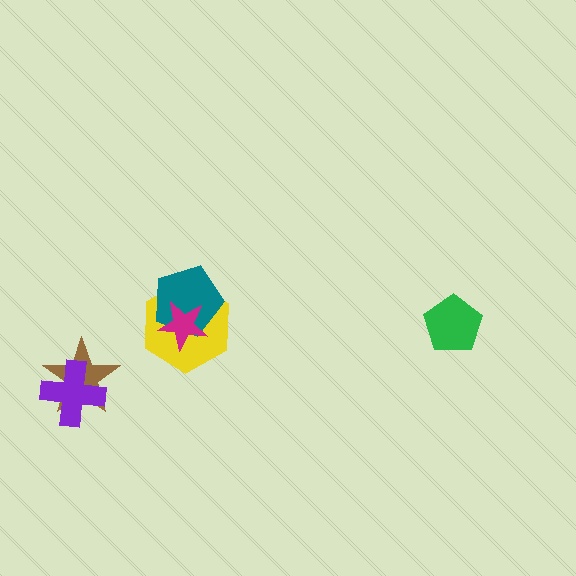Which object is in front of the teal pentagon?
The magenta star is in front of the teal pentagon.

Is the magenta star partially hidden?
No, no other shape covers it.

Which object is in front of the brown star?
The purple cross is in front of the brown star.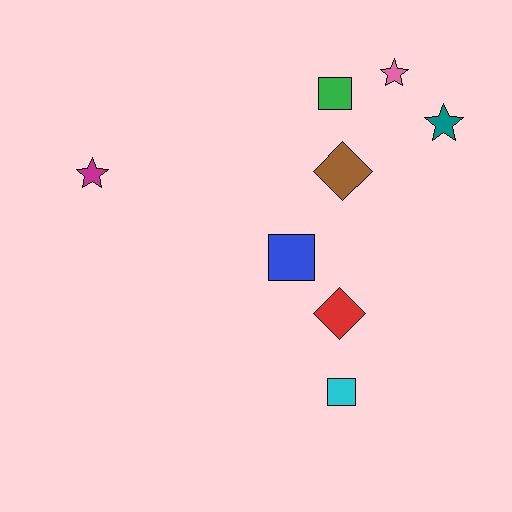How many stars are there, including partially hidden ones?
There are 3 stars.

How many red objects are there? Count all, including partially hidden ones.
There is 1 red object.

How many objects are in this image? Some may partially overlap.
There are 8 objects.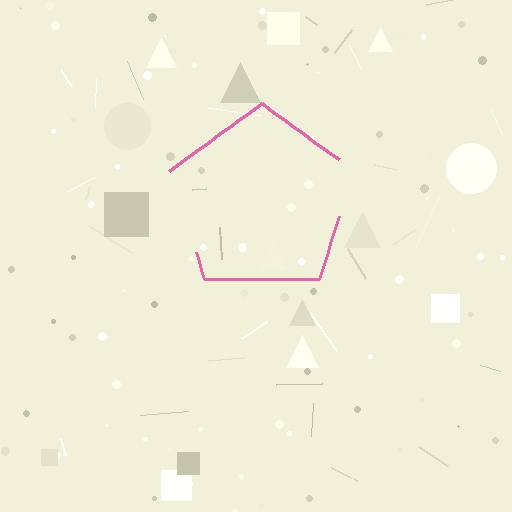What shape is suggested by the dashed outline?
The dashed outline suggests a pentagon.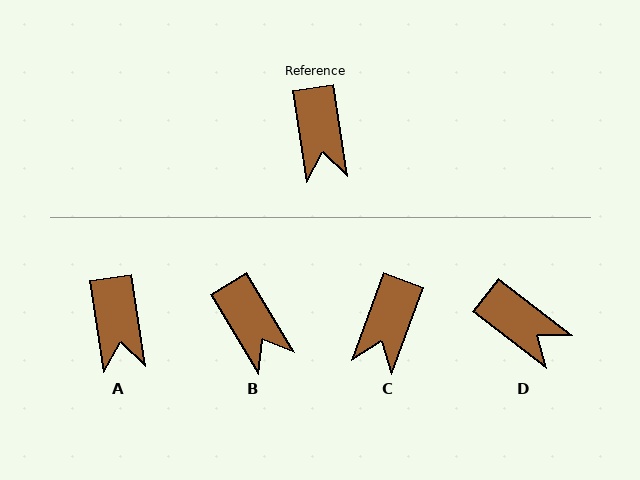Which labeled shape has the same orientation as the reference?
A.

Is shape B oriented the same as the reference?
No, it is off by about 22 degrees.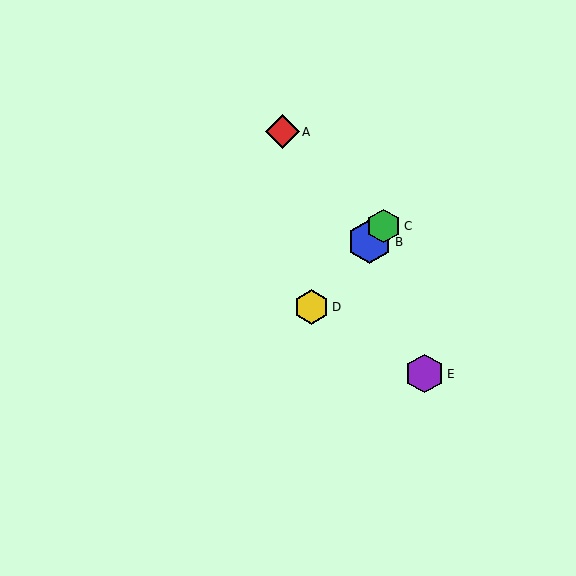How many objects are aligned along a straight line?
3 objects (B, C, D) are aligned along a straight line.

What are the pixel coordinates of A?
Object A is at (283, 132).